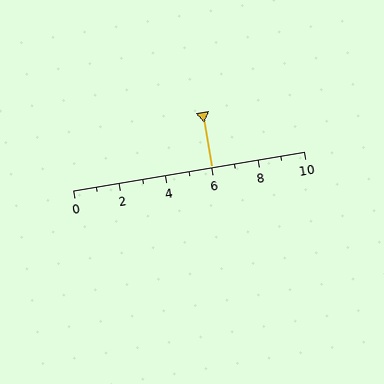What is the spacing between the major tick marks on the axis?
The major ticks are spaced 2 apart.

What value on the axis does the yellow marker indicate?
The marker indicates approximately 6.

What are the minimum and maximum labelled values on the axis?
The axis runs from 0 to 10.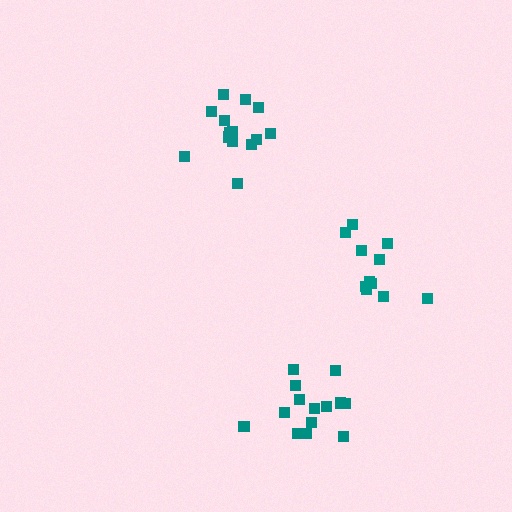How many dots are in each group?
Group 1: 11 dots, Group 2: 14 dots, Group 3: 14 dots (39 total).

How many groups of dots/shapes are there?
There are 3 groups.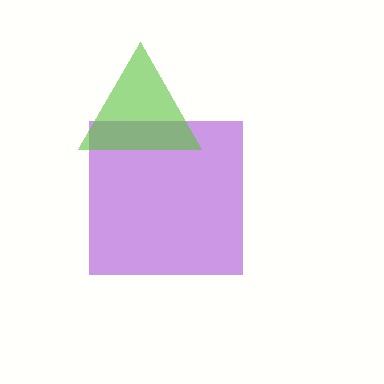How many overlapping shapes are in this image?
There are 2 overlapping shapes in the image.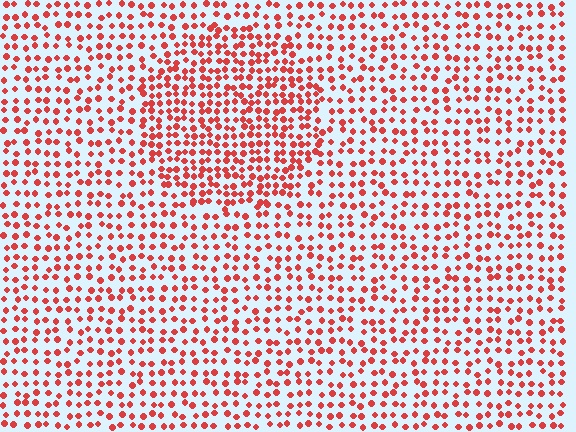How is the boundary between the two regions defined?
The boundary is defined by a change in element density (approximately 1.6x ratio). All elements are the same color, size, and shape.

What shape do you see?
I see a circle.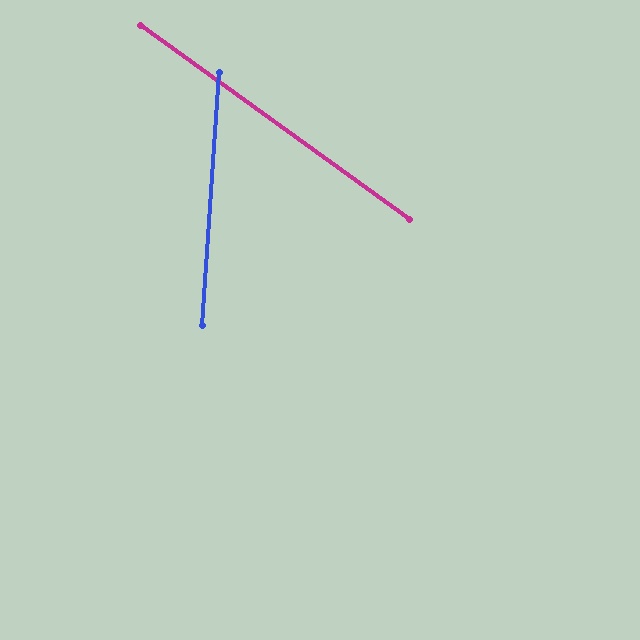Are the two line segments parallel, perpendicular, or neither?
Neither parallel nor perpendicular — they differ by about 58°.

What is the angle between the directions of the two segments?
Approximately 58 degrees.